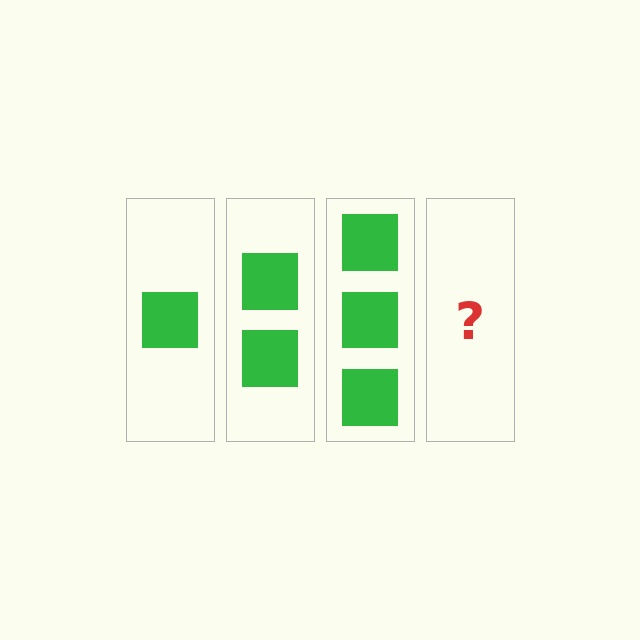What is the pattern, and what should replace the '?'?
The pattern is that each step adds one more square. The '?' should be 4 squares.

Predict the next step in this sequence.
The next step is 4 squares.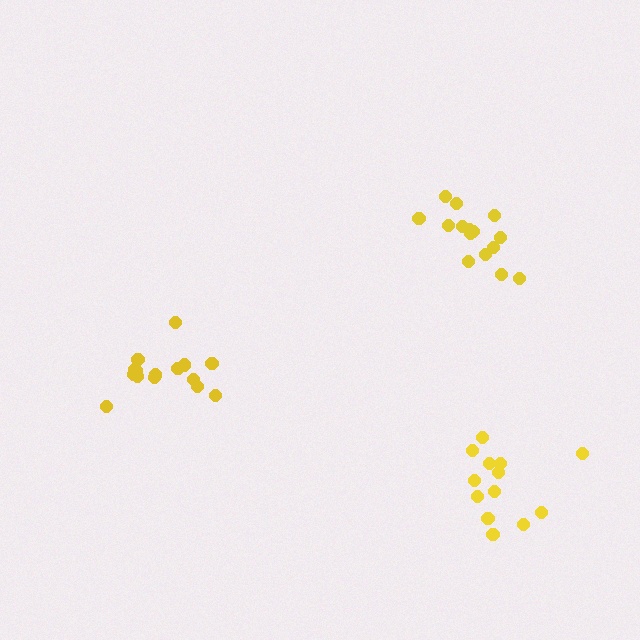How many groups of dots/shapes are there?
There are 3 groups.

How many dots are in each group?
Group 1: 13 dots, Group 2: 15 dots, Group 3: 15 dots (43 total).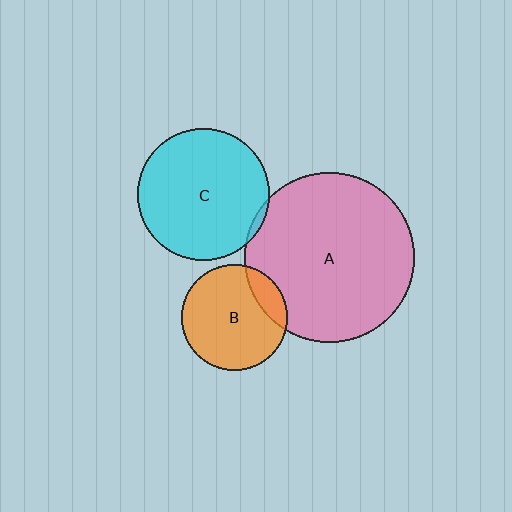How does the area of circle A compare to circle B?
Approximately 2.6 times.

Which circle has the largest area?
Circle A (pink).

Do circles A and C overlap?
Yes.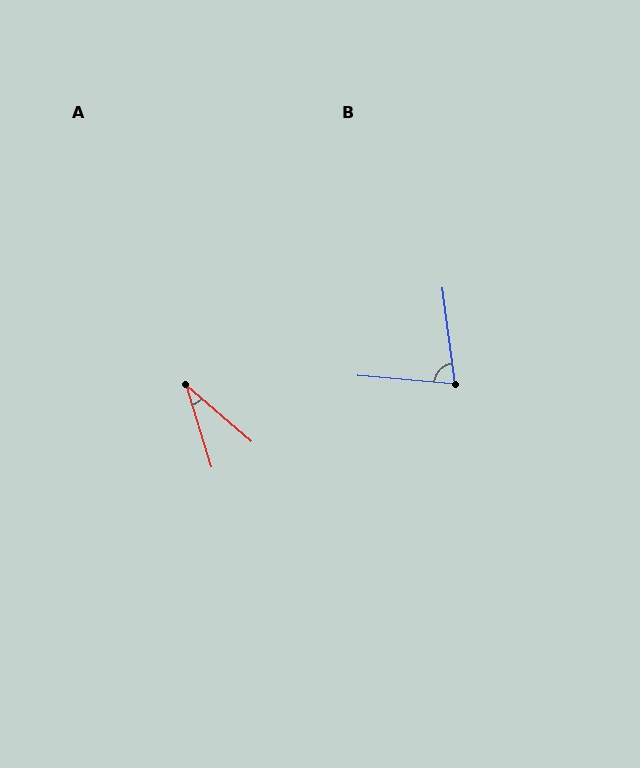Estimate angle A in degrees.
Approximately 32 degrees.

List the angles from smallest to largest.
A (32°), B (78°).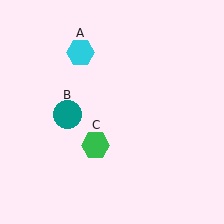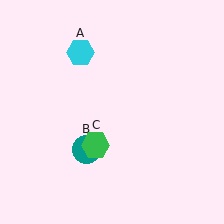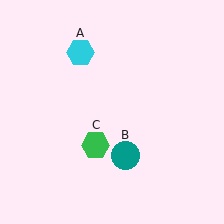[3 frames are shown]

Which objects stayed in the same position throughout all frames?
Cyan hexagon (object A) and green hexagon (object C) remained stationary.